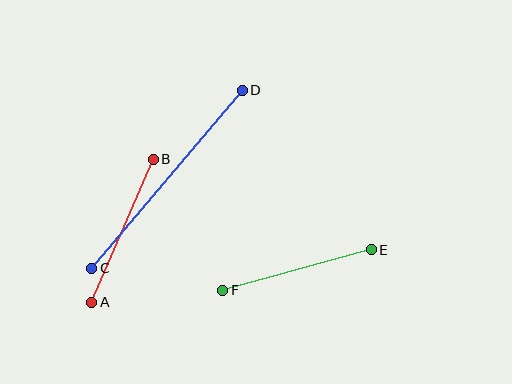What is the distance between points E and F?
The distance is approximately 154 pixels.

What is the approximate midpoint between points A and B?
The midpoint is at approximately (123, 231) pixels.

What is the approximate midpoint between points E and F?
The midpoint is at approximately (297, 270) pixels.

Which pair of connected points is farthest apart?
Points C and D are farthest apart.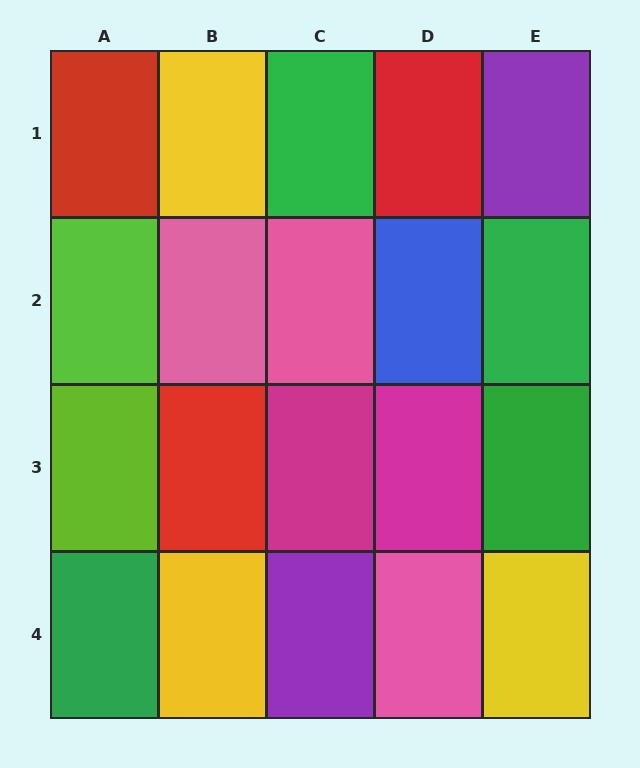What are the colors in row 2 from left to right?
Lime, pink, pink, blue, green.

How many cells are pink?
3 cells are pink.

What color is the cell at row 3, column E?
Green.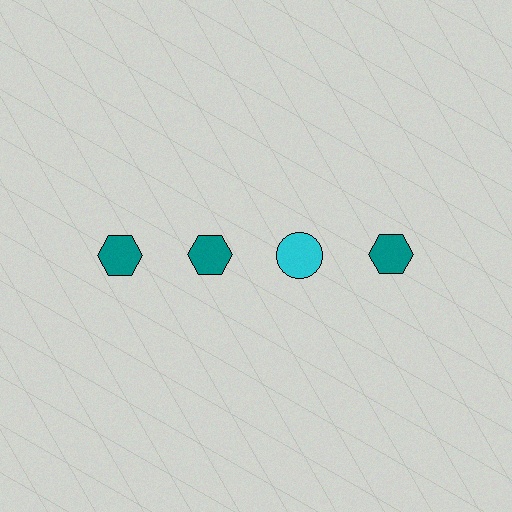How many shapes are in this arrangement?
There are 4 shapes arranged in a grid pattern.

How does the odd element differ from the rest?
It differs in both color (cyan instead of teal) and shape (circle instead of hexagon).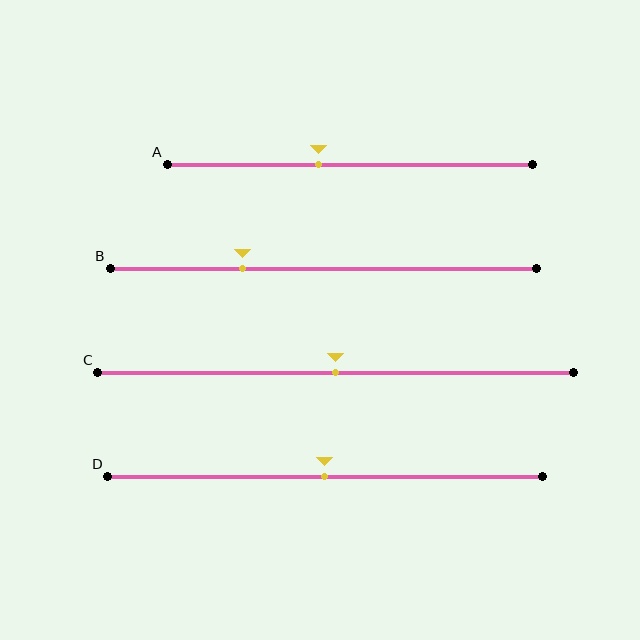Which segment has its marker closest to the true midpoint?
Segment C has its marker closest to the true midpoint.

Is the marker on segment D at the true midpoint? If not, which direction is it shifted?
Yes, the marker on segment D is at the true midpoint.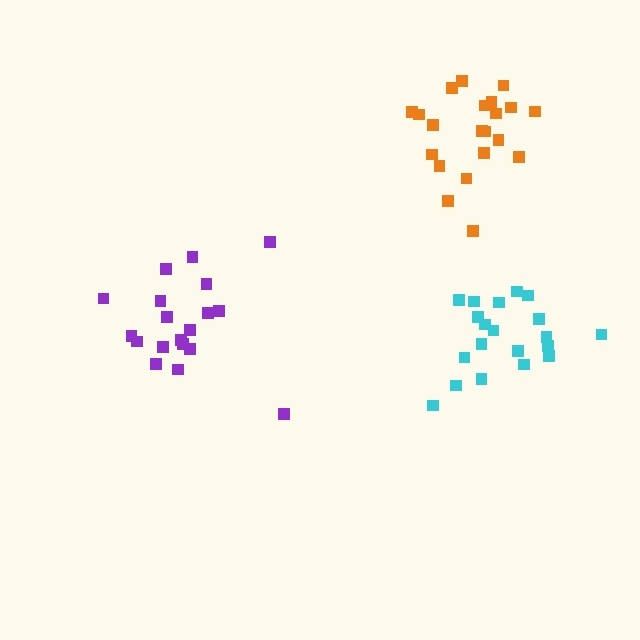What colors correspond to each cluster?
The clusters are colored: cyan, orange, purple.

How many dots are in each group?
Group 1: 20 dots, Group 2: 21 dots, Group 3: 19 dots (60 total).